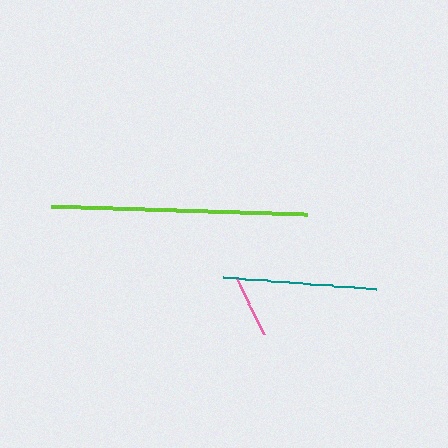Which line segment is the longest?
The lime line is the longest at approximately 256 pixels.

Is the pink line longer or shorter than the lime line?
The lime line is longer than the pink line.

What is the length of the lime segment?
The lime segment is approximately 256 pixels long.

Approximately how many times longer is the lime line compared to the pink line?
The lime line is approximately 4.0 times the length of the pink line.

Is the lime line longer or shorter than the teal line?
The lime line is longer than the teal line.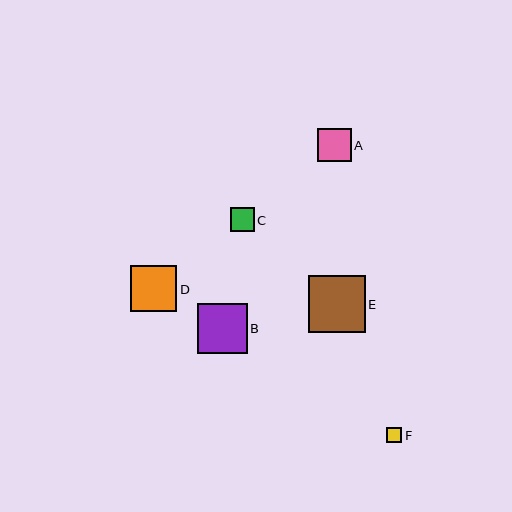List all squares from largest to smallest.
From largest to smallest: E, B, D, A, C, F.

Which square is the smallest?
Square F is the smallest with a size of approximately 15 pixels.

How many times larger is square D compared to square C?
Square D is approximately 1.9 times the size of square C.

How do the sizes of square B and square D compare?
Square B and square D are approximately the same size.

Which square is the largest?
Square E is the largest with a size of approximately 57 pixels.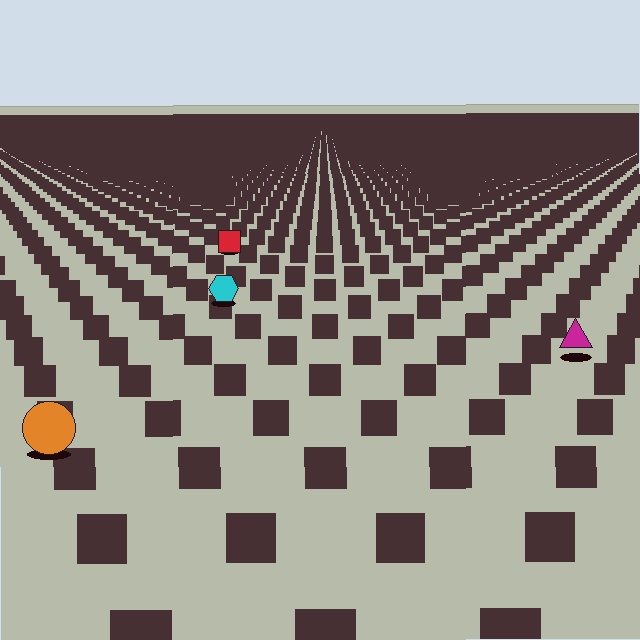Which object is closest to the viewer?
The orange circle is closest. The texture marks near it are larger and more spread out.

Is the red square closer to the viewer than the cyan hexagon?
No. The cyan hexagon is closer — you can tell from the texture gradient: the ground texture is coarser near it.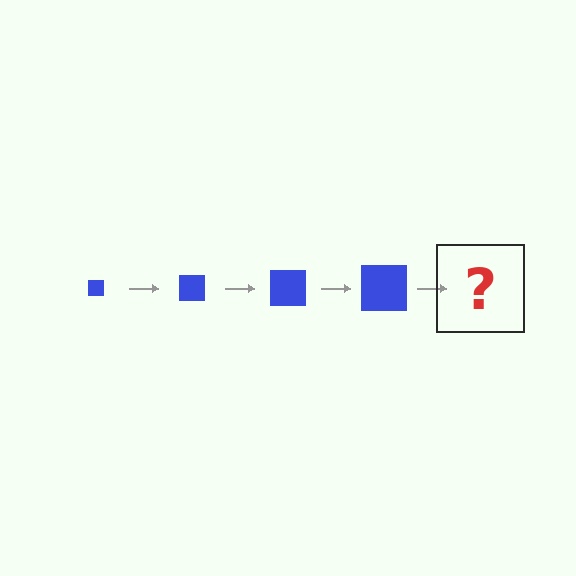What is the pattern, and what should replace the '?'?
The pattern is that the square gets progressively larger each step. The '?' should be a blue square, larger than the previous one.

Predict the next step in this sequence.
The next step is a blue square, larger than the previous one.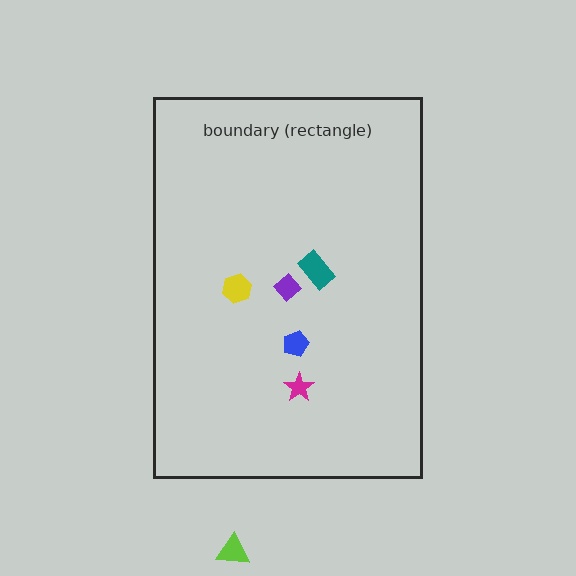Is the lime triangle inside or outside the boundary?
Outside.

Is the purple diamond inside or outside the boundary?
Inside.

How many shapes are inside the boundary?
5 inside, 1 outside.